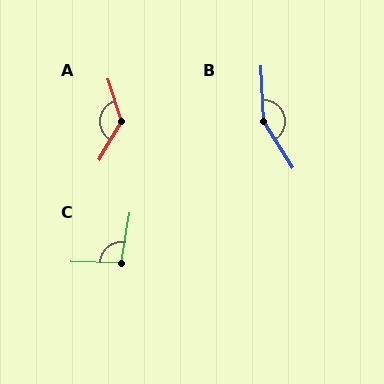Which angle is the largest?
B, at approximately 150 degrees.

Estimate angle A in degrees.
Approximately 131 degrees.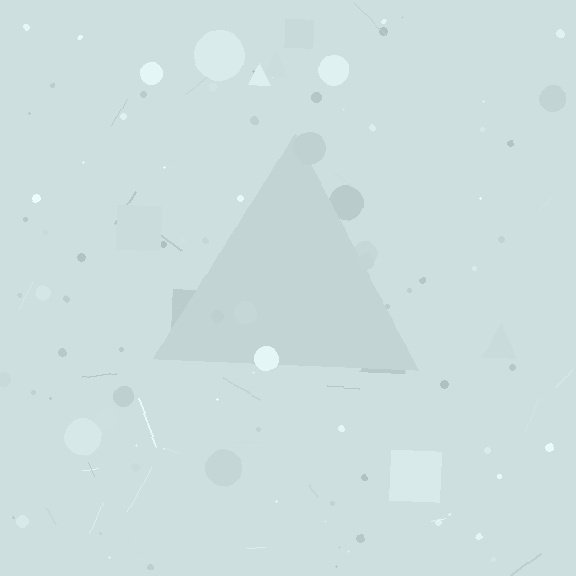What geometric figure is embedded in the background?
A triangle is embedded in the background.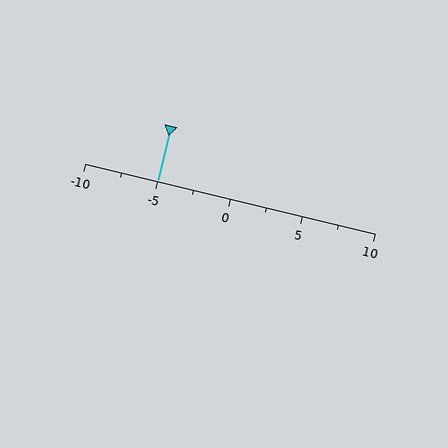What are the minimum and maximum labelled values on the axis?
The axis runs from -10 to 10.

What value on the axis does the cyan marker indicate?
The marker indicates approximately -5.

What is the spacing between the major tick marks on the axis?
The major ticks are spaced 5 apart.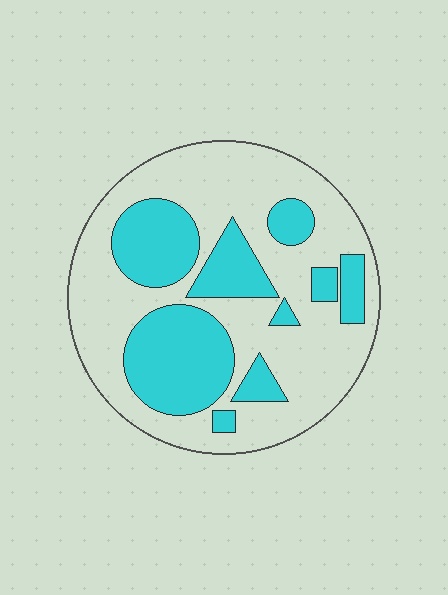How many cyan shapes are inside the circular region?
9.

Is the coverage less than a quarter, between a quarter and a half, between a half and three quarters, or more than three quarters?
Between a quarter and a half.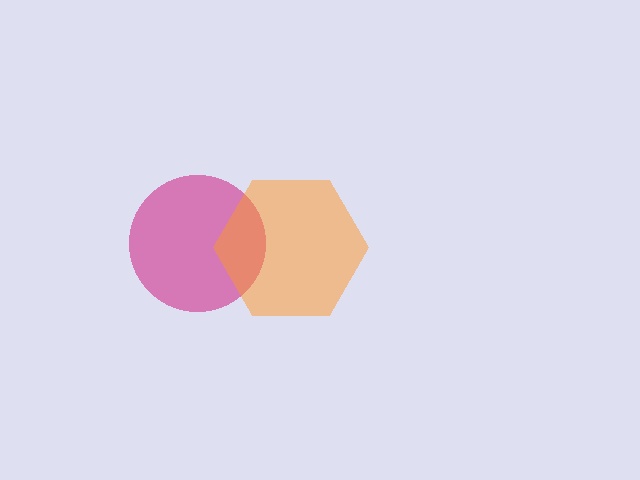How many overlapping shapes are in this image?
There are 2 overlapping shapes in the image.